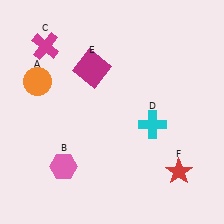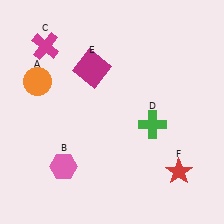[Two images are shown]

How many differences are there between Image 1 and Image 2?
There is 1 difference between the two images.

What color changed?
The cross (D) changed from cyan in Image 1 to green in Image 2.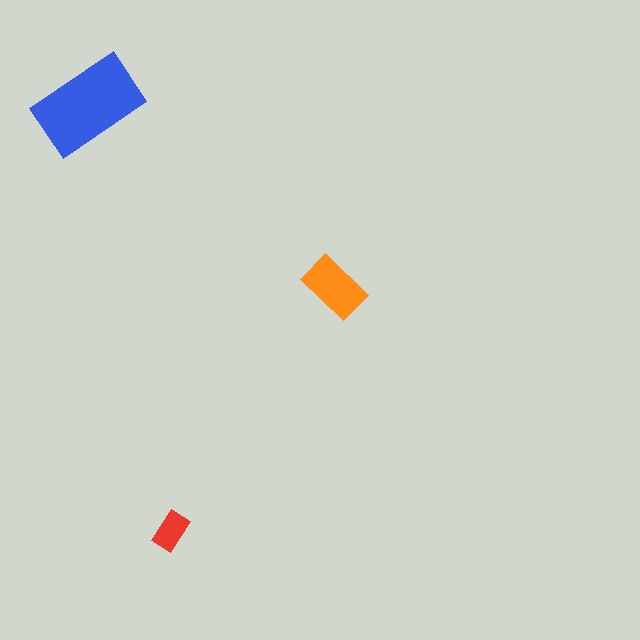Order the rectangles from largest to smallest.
the blue one, the orange one, the red one.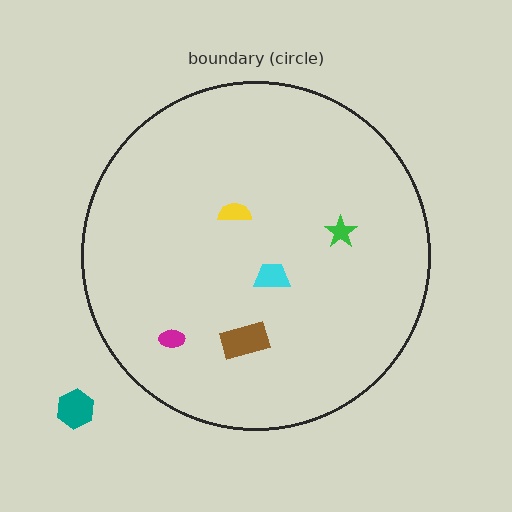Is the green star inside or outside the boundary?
Inside.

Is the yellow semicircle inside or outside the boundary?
Inside.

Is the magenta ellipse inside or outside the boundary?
Inside.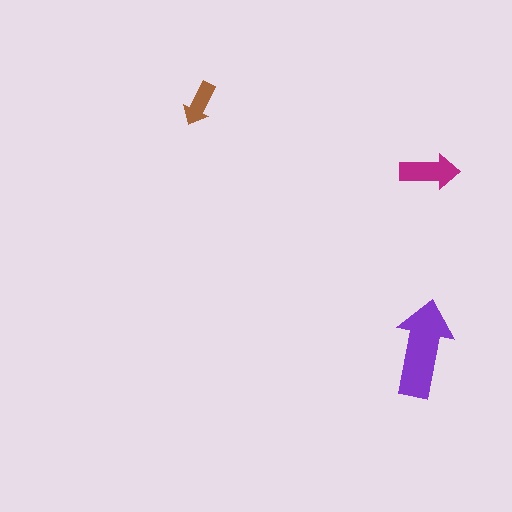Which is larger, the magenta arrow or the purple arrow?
The purple one.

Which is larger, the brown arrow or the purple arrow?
The purple one.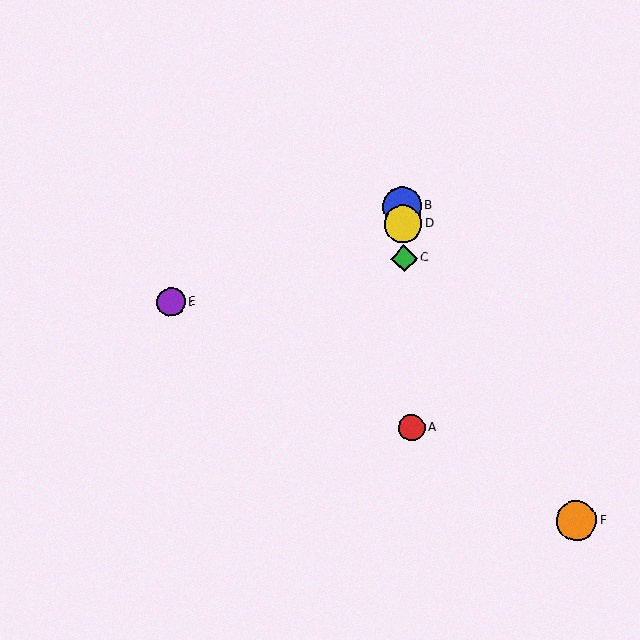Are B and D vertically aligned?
Yes, both are at x≈402.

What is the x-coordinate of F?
Object F is at x≈576.